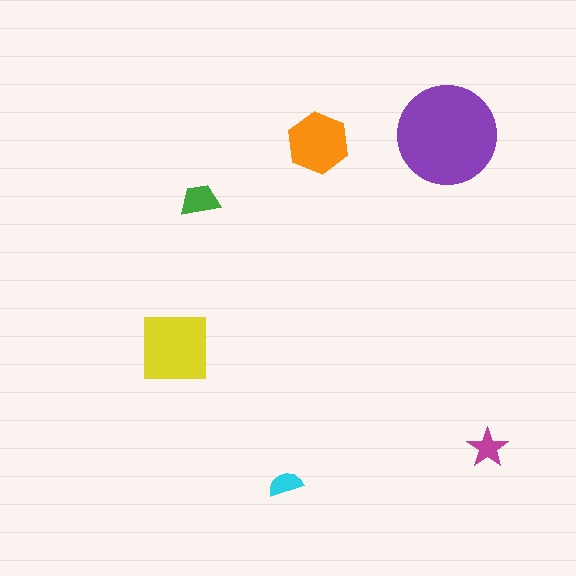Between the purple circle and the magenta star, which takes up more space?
The purple circle.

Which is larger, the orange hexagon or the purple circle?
The purple circle.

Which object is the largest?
The purple circle.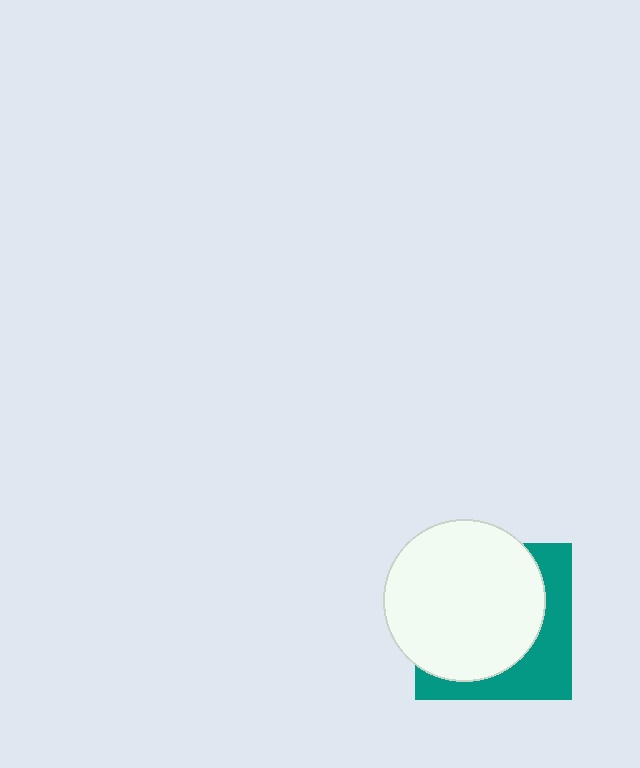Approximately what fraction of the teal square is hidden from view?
Roughly 66% of the teal square is hidden behind the white circle.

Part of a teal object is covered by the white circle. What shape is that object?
It is a square.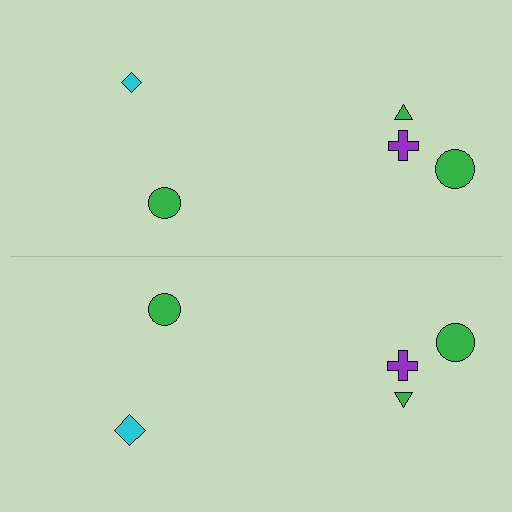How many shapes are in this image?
There are 10 shapes in this image.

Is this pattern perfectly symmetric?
No, the pattern is not perfectly symmetric. The cyan diamond on the bottom side has a different size than its mirror counterpart.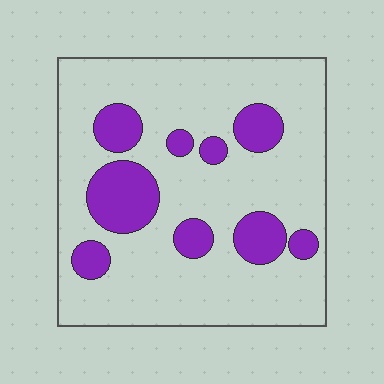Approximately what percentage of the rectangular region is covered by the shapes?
Approximately 20%.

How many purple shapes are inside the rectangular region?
9.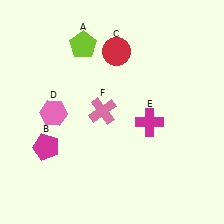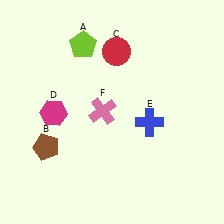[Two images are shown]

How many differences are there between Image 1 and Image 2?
There are 3 differences between the two images.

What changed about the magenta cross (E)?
In Image 1, E is magenta. In Image 2, it changed to blue.